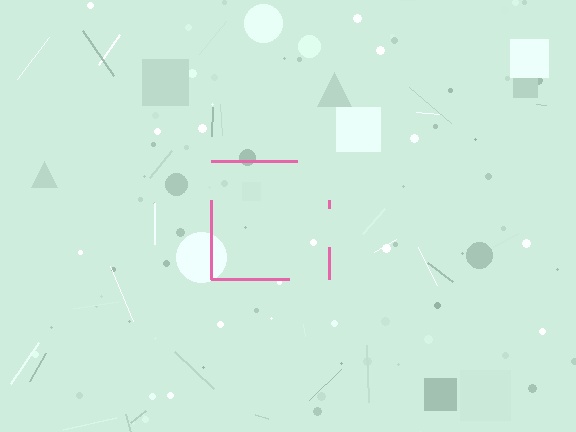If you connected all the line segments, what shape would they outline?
They would outline a square.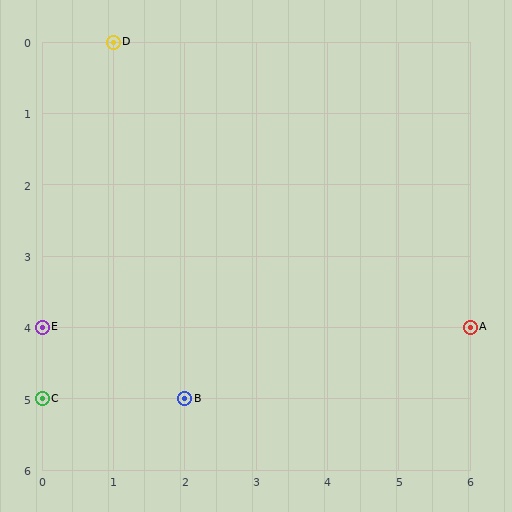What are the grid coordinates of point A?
Point A is at grid coordinates (6, 4).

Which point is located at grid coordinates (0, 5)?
Point C is at (0, 5).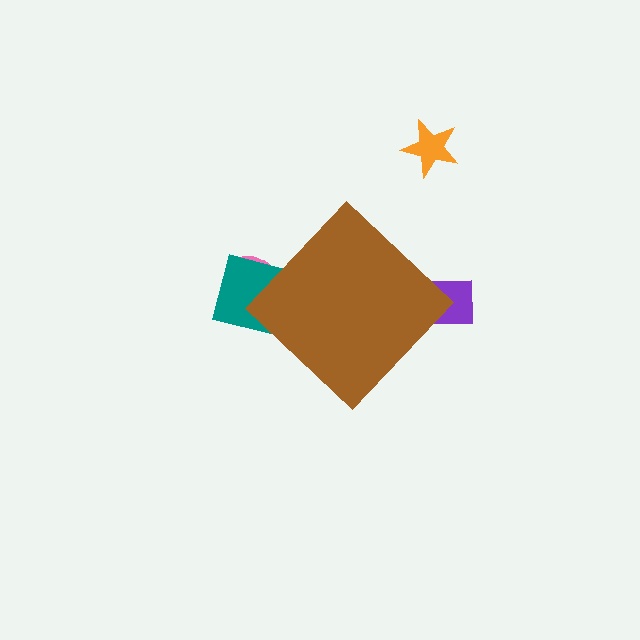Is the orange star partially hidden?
No, the orange star is fully visible.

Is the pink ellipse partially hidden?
Yes, the pink ellipse is partially hidden behind the brown diamond.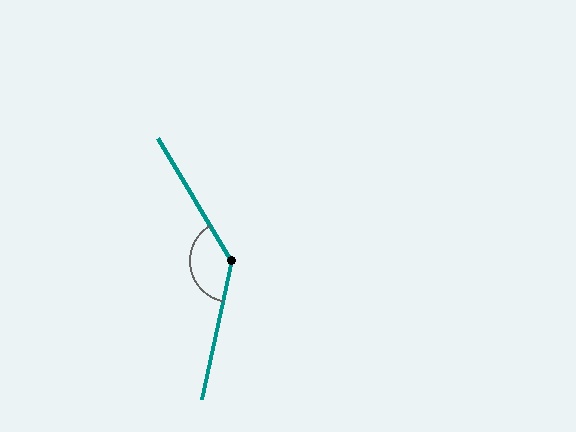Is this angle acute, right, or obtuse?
It is obtuse.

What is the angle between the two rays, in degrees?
Approximately 138 degrees.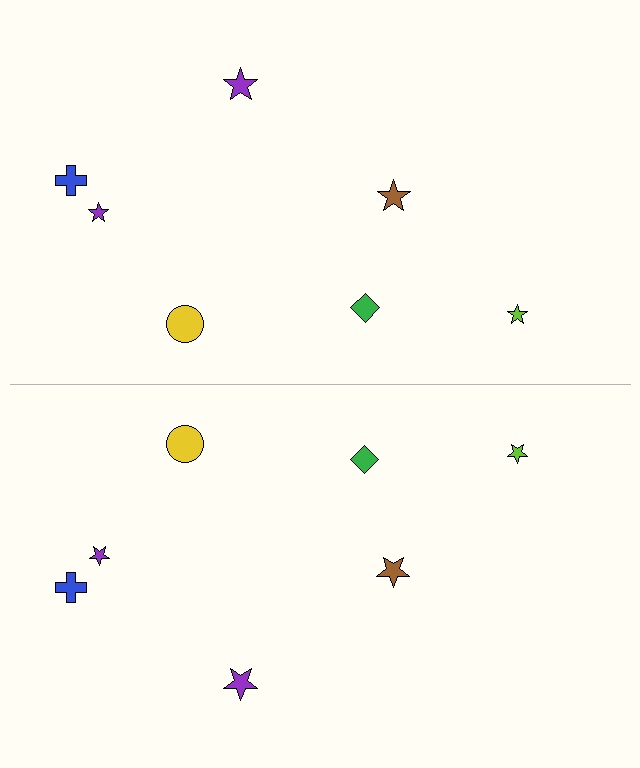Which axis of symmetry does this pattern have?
The pattern has a horizontal axis of symmetry running through the center of the image.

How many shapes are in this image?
There are 14 shapes in this image.